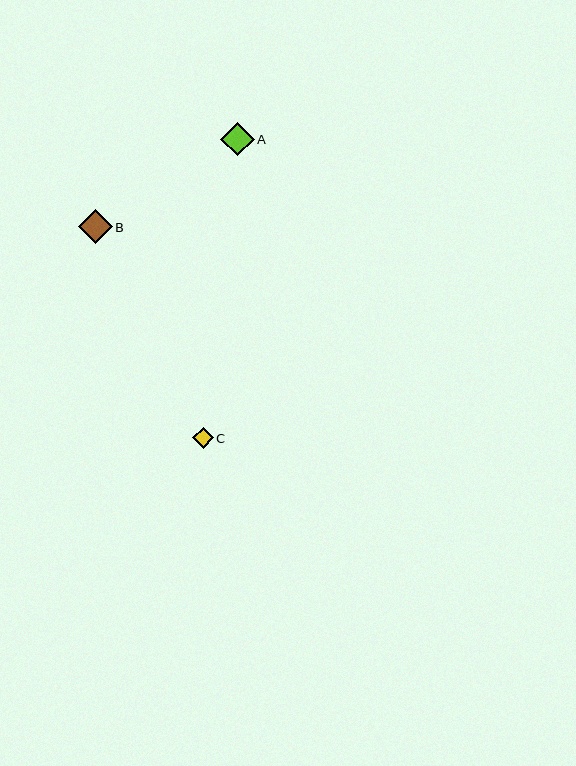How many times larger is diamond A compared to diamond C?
Diamond A is approximately 1.6 times the size of diamond C.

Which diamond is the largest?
Diamond B is the largest with a size of approximately 34 pixels.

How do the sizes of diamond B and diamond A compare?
Diamond B and diamond A are approximately the same size.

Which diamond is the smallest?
Diamond C is the smallest with a size of approximately 21 pixels.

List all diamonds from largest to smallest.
From largest to smallest: B, A, C.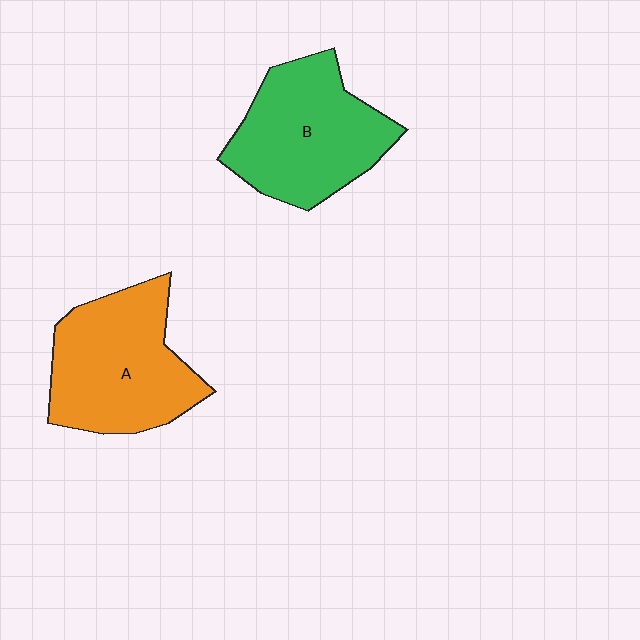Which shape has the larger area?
Shape A (orange).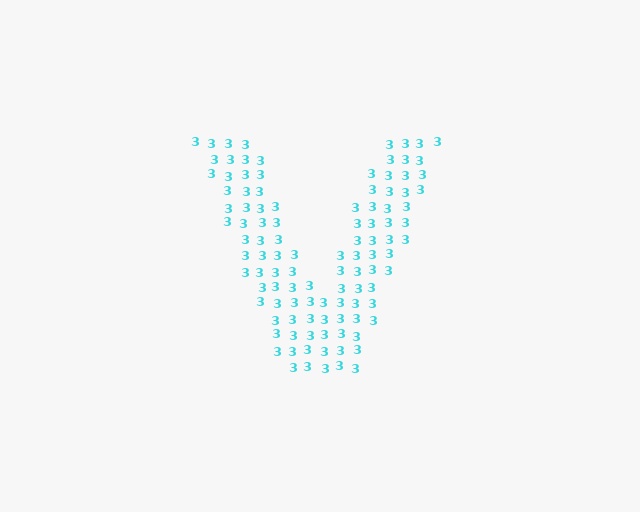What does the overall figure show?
The overall figure shows the letter V.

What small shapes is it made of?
It is made of small digit 3's.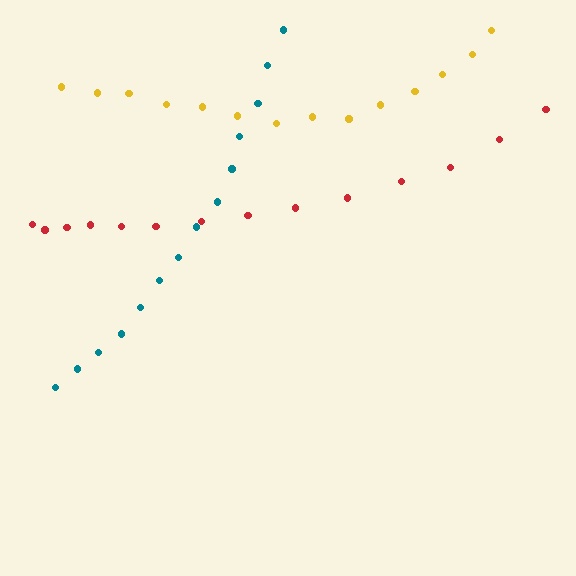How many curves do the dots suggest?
There are 3 distinct paths.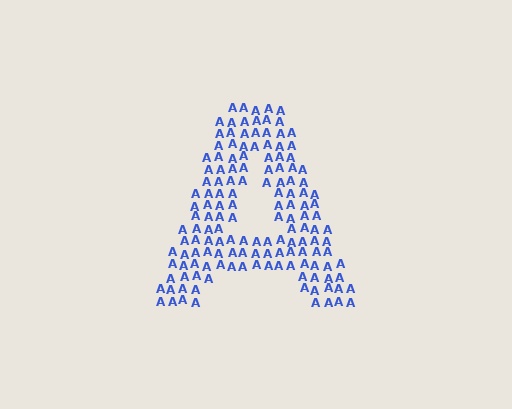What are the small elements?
The small elements are letter A's.